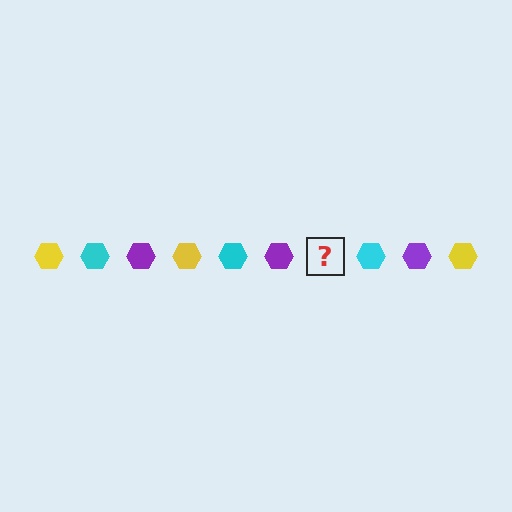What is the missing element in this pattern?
The missing element is a yellow hexagon.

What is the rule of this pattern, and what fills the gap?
The rule is that the pattern cycles through yellow, cyan, purple hexagons. The gap should be filled with a yellow hexagon.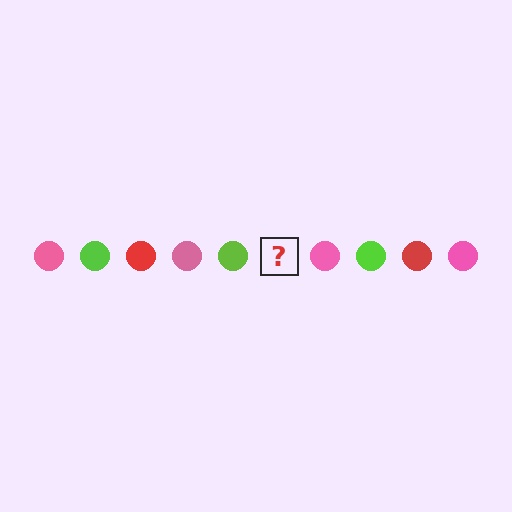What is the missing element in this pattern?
The missing element is a red circle.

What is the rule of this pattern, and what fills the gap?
The rule is that the pattern cycles through pink, lime, red circles. The gap should be filled with a red circle.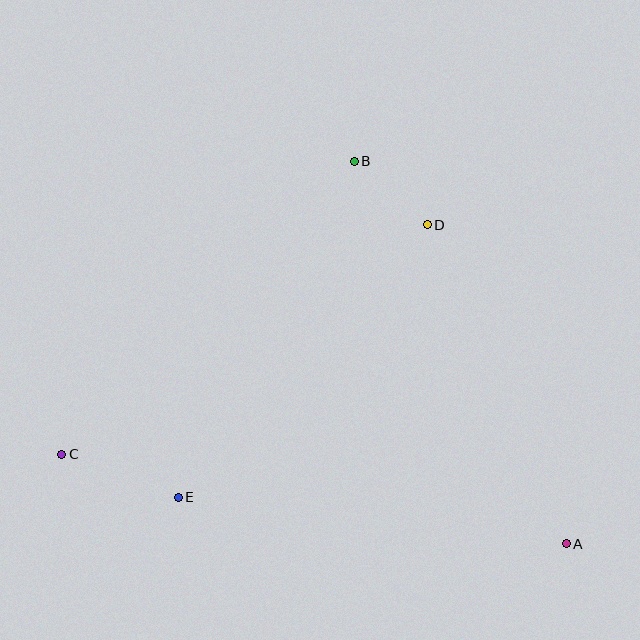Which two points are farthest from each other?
Points A and C are farthest from each other.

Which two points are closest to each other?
Points B and D are closest to each other.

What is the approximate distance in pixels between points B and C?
The distance between B and C is approximately 414 pixels.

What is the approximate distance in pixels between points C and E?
The distance between C and E is approximately 124 pixels.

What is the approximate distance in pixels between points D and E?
The distance between D and E is approximately 369 pixels.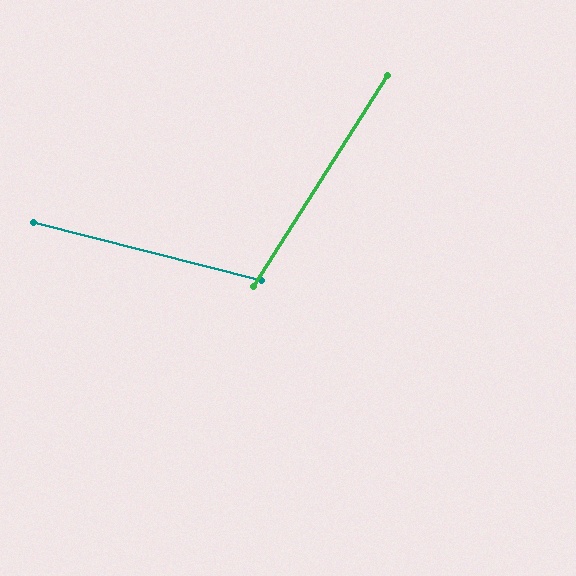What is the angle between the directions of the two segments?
Approximately 72 degrees.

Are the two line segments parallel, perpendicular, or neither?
Neither parallel nor perpendicular — they differ by about 72°.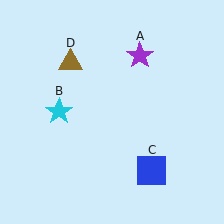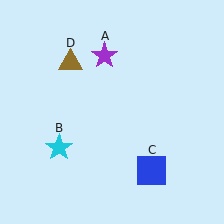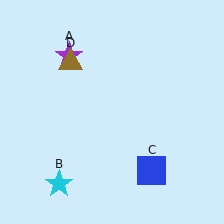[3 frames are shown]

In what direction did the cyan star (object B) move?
The cyan star (object B) moved down.